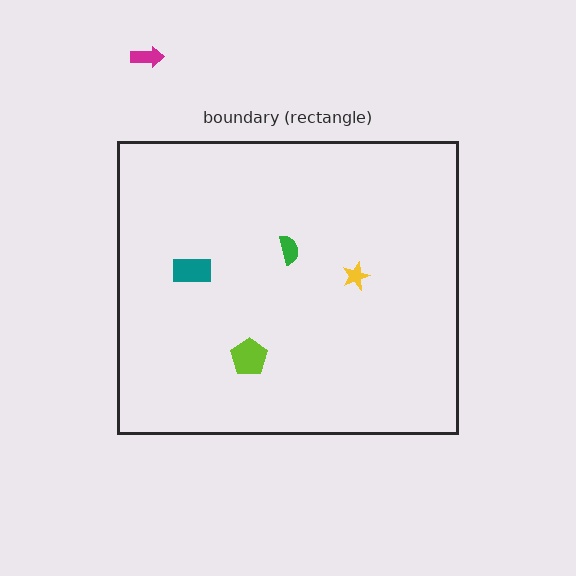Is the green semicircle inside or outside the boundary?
Inside.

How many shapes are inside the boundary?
4 inside, 1 outside.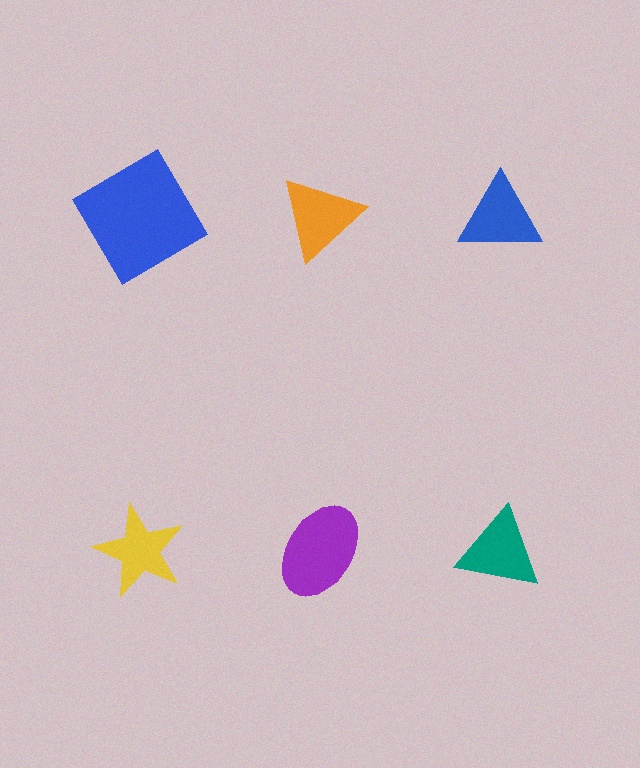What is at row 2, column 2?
A purple ellipse.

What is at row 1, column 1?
A blue diamond.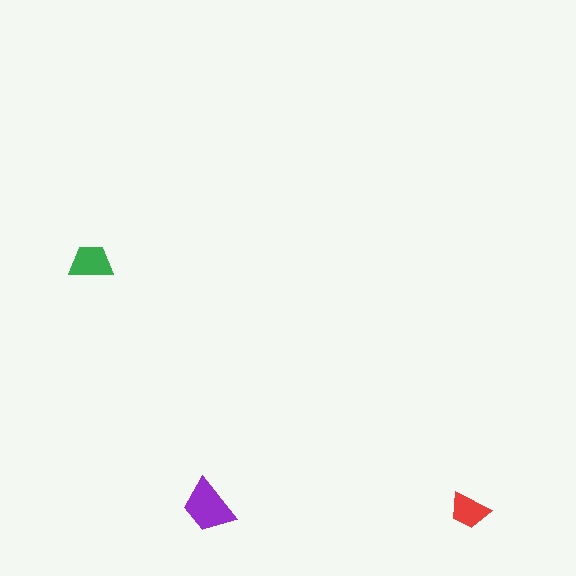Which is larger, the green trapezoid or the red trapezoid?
The green one.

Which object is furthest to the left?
The green trapezoid is leftmost.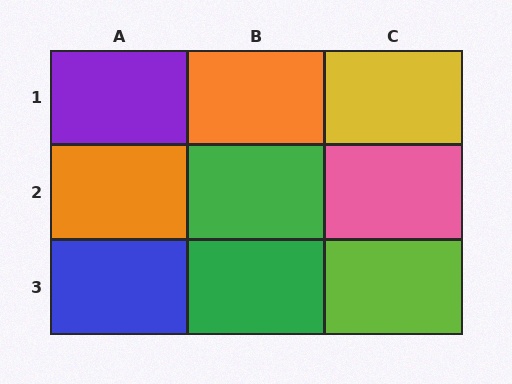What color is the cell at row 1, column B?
Orange.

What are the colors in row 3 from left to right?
Blue, green, lime.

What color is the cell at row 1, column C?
Yellow.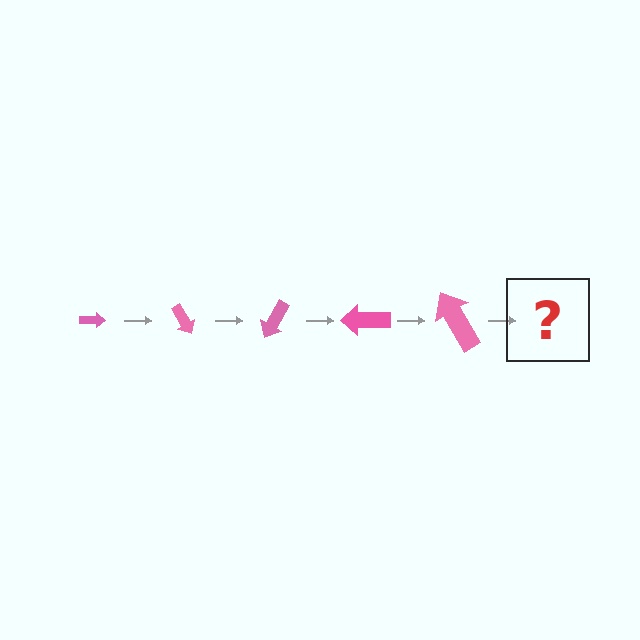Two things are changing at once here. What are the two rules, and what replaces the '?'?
The two rules are that the arrow grows larger each step and it rotates 60 degrees each step. The '?' should be an arrow, larger than the previous one and rotated 300 degrees from the start.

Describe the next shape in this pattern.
It should be an arrow, larger than the previous one and rotated 300 degrees from the start.